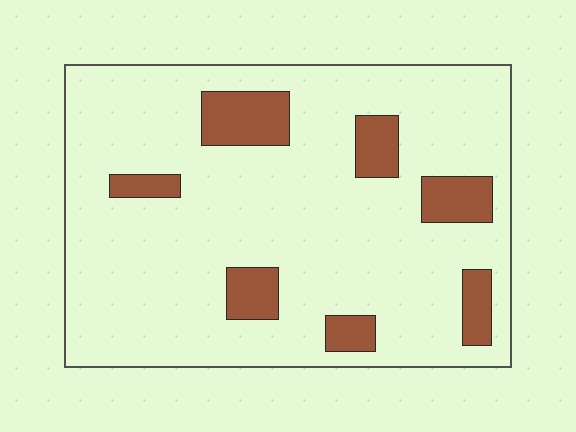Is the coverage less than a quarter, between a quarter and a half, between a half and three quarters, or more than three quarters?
Less than a quarter.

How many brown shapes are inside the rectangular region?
7.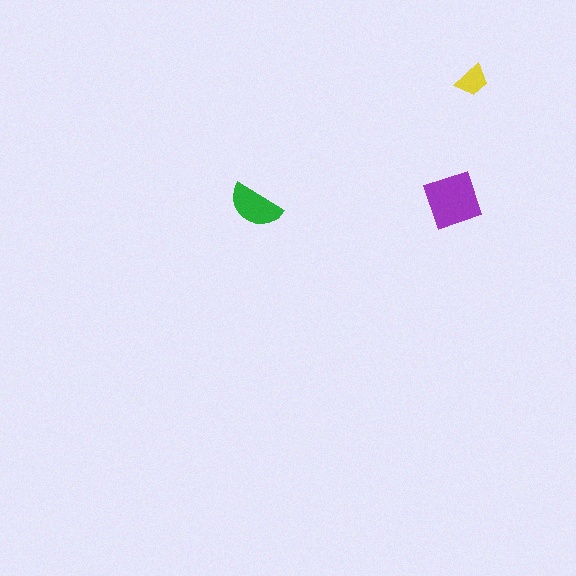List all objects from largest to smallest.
The purple diamond, the green semicircle, the yellow trapezoid.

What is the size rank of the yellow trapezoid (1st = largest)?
3rd.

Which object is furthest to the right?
The yellow trapezoid is rightmost.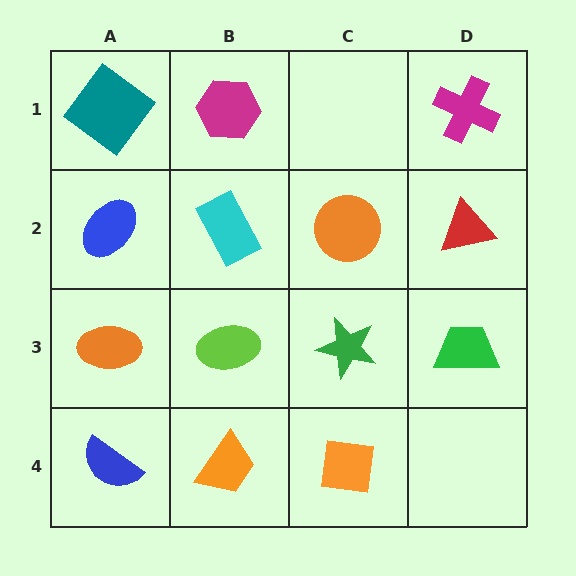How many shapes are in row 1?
3 shapes.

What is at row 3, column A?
An orange ellipse.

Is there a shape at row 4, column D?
No, that cell is empty.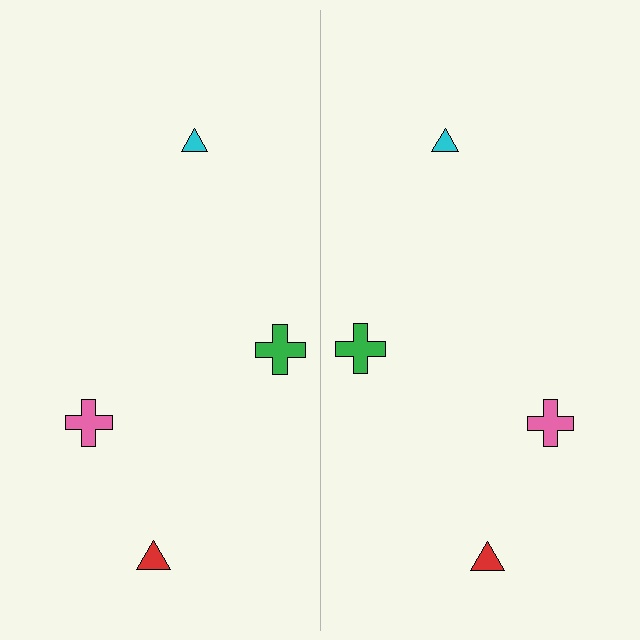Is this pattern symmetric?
Yes, this pattern has bilateral (reflection) symmetry.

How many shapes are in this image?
There are 8 shapes in this image.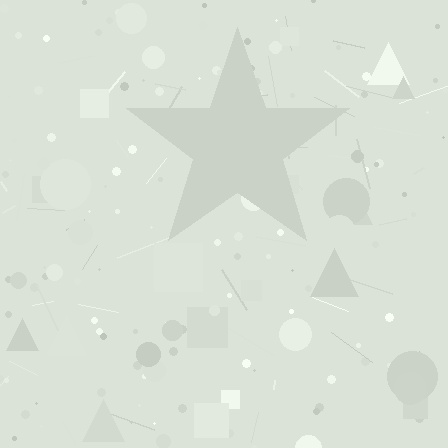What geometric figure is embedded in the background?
A star is embedded in the background.